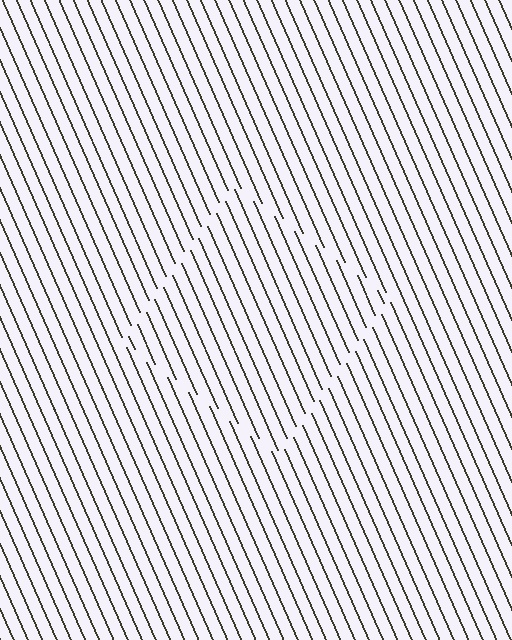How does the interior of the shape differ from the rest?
The interior of the shape contains the same grating, shifted by half a period — the contour is defined by the phase discontinuity where line-ends from the inner and outer gratings abut.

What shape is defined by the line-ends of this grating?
An illusory square. The interior of the shape contains the same grating, shifted by half a period — the contour is defined by the phase discontinuity where line-ends from the inner and outer gratings abut.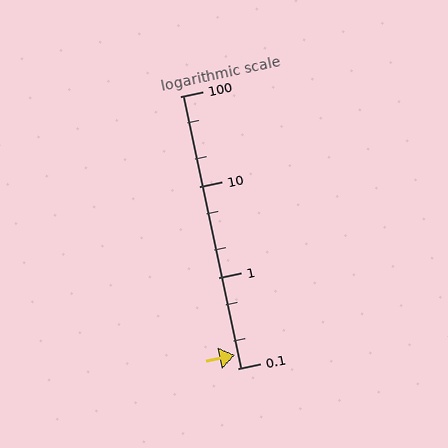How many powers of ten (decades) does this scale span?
The scale spans 3 decades, from 0.1 to 100.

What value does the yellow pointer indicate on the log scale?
The pointer indicates approximately 0.14.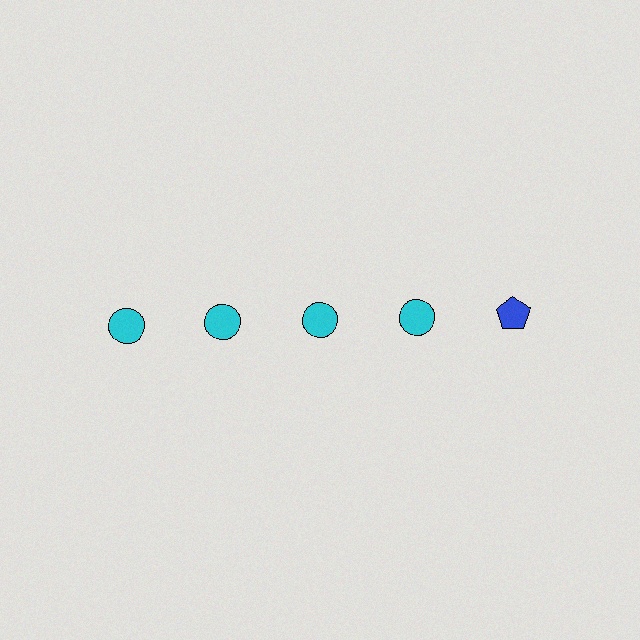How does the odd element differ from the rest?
It differs in both color (blue instead of cyan) and shape (pentagon instead of circle).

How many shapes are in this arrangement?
There are 5 shapes arranged in a grid pattern.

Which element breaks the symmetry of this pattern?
The blue pentagon in the top row, rightmost column breaks the symmetry. All other shapes are cyan circles.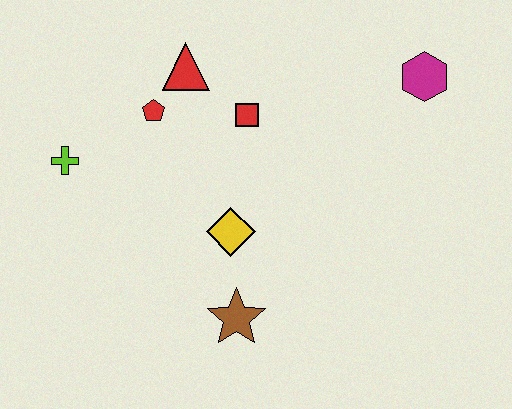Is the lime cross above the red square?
No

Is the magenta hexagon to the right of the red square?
Yes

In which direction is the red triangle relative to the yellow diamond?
The red triangle is above the yellow diamond.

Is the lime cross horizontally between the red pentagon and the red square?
No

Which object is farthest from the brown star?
The magenta hexagon is farthest from the brown star.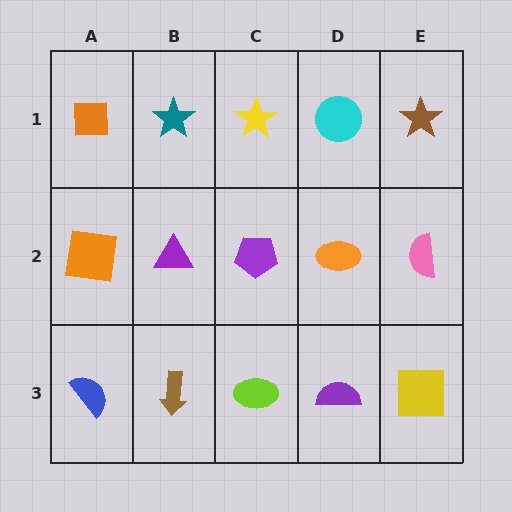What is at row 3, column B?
A brown arrow.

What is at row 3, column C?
A lime ellipse.